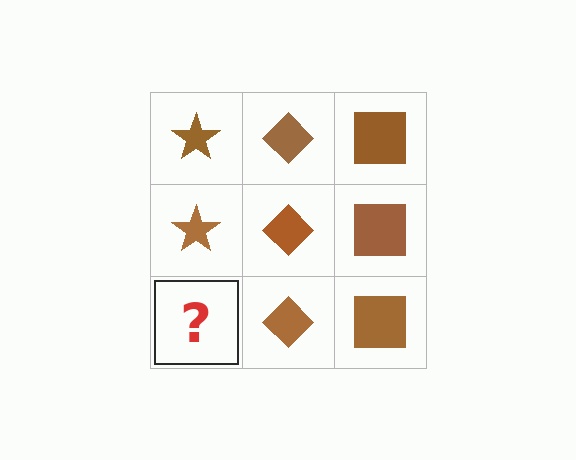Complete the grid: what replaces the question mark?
The question mark should be replaced with a brown star.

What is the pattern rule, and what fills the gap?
The rule is that each column has a consistent shape. The gap should be filled with a brown star.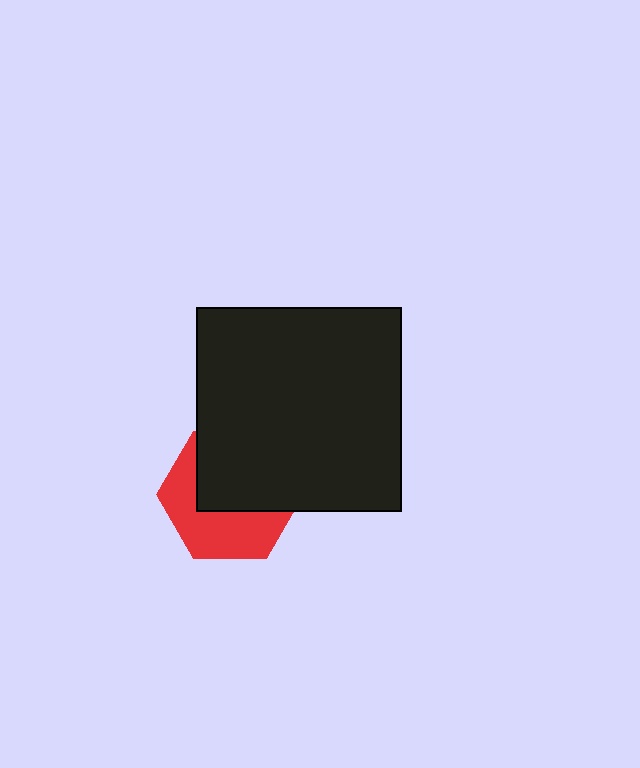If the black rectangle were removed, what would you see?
You would see the complete red hexagon.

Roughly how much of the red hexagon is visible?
About half of it is visible (roughly 48%).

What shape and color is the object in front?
The object in front is a black rectangle.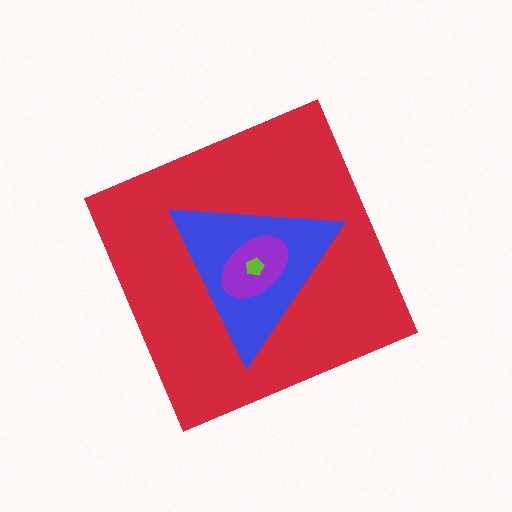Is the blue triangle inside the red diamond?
Yes.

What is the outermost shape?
The red diamond.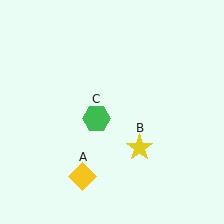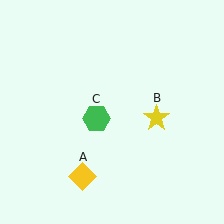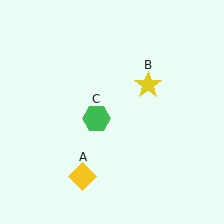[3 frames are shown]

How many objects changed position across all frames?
1 object changed position: yellow star (object B).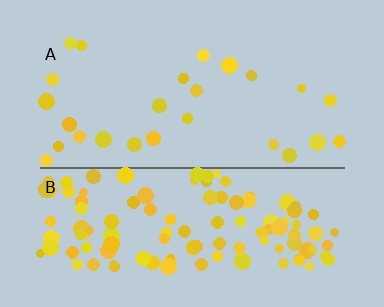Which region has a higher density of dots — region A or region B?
B (the bottom).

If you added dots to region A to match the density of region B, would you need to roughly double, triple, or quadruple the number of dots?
Approximately quadruple.